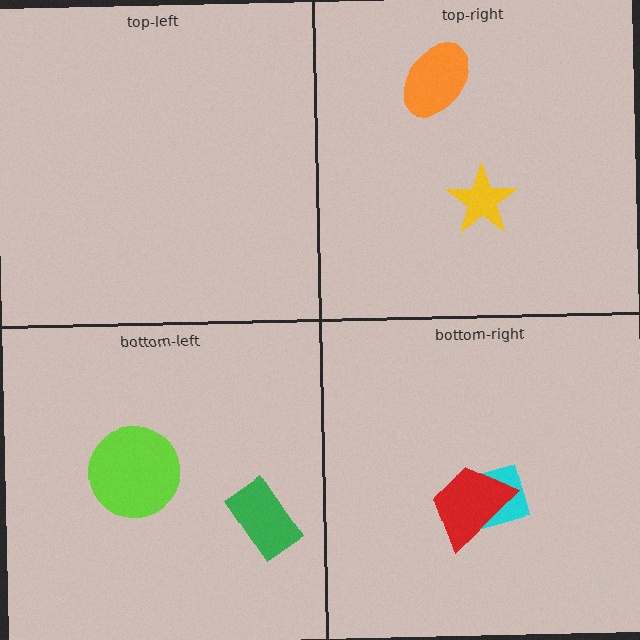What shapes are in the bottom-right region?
The cyan diamond, the red trapezoid.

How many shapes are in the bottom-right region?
2.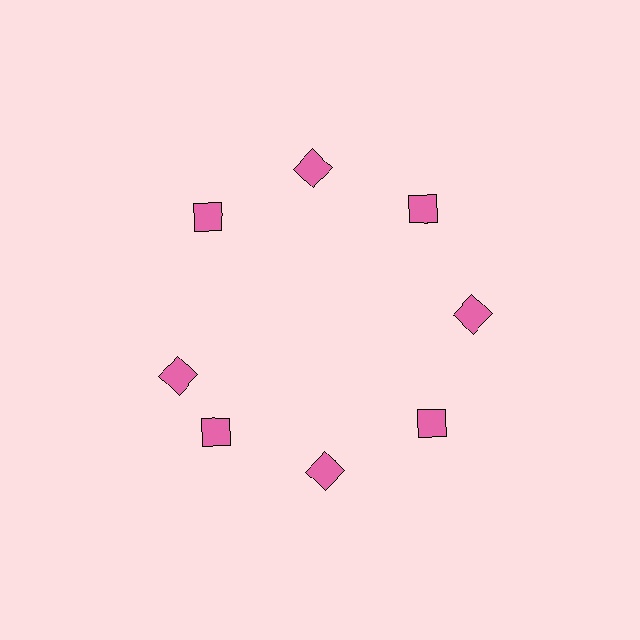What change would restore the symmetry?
The symmetry would be restored by rotating it back into even spacing with its neighbors so that all 8 diamonds sit at equal angles and equal distance from the center.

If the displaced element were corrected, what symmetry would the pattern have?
It would have 8-fold rotational symmetry — the pattern would map onto itself every 45 degrees.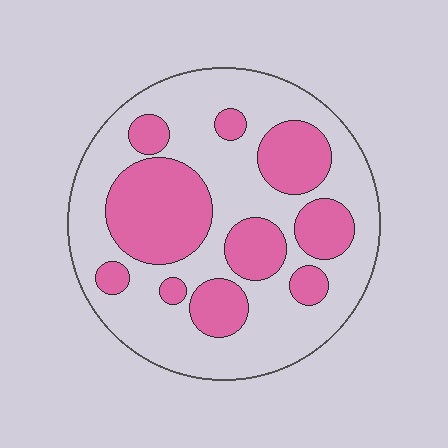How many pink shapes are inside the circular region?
10.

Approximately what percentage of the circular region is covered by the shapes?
Approximately 35%.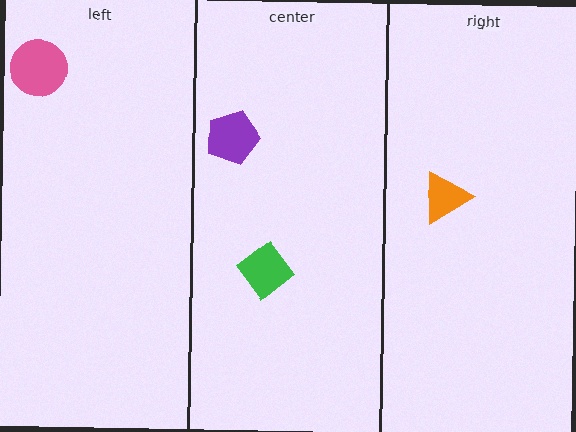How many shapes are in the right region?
1.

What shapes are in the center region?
The green diamond, the purple pentagon.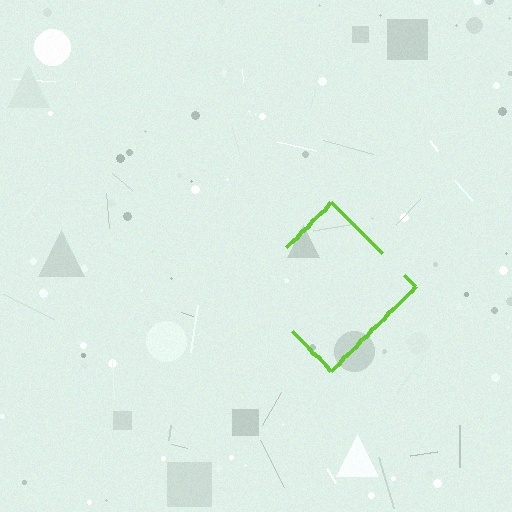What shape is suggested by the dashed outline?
The dashed outline suggests a diamond.